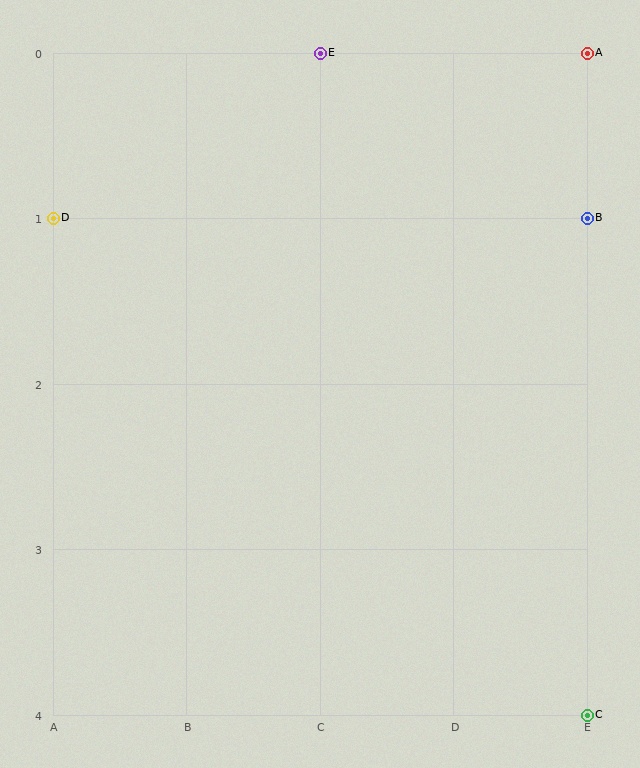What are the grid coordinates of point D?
Point D is at grid coordinates (A, 1).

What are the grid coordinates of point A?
Point A is at grid coordinates (E, 0).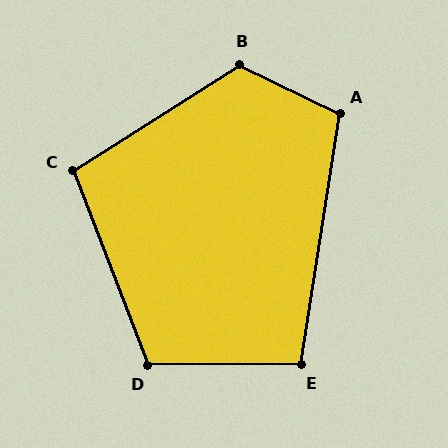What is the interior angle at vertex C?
Approximately 101 degrees (obtuse).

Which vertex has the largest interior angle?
B, at approximately 122 degrees.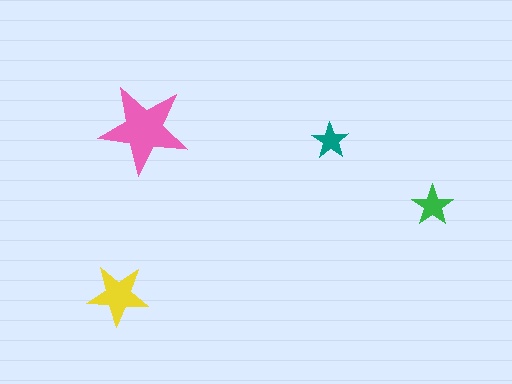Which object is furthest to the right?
The green star is rightmost.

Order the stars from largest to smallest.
the pink one, the yellow one, the green one, the teal one.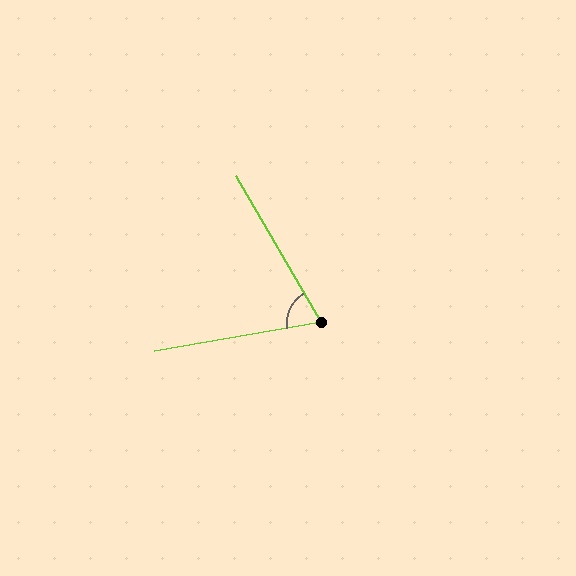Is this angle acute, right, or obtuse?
It is acute.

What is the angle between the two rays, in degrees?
Approximately 70 degrees.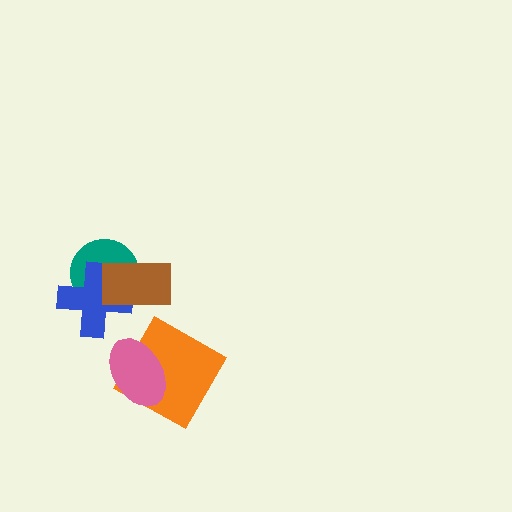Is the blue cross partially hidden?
Yes, it is partially covered by another shape.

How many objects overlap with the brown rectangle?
2 objects overlap with the brown rectangle.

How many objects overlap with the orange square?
1 object overlaps with the orange square.